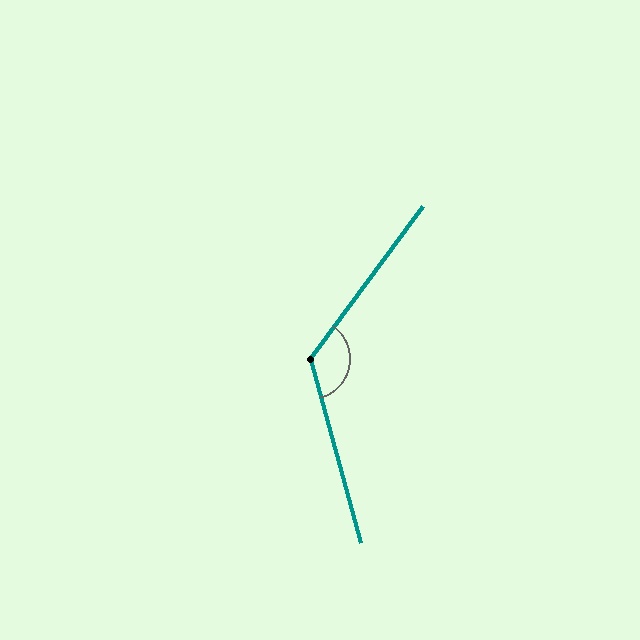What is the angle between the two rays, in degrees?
Approximately 128 degrees.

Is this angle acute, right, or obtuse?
It is obtuse.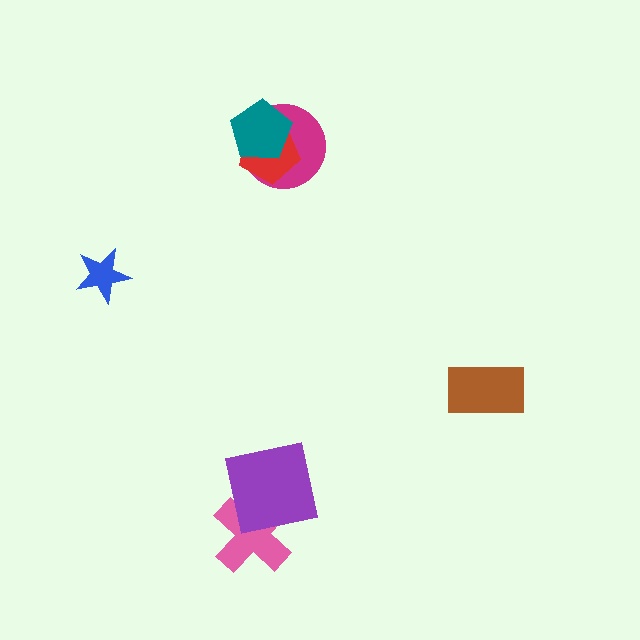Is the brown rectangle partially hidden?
No, no other shape covers it.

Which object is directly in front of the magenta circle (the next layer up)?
The red pentagon is directly in front of the magenta circle.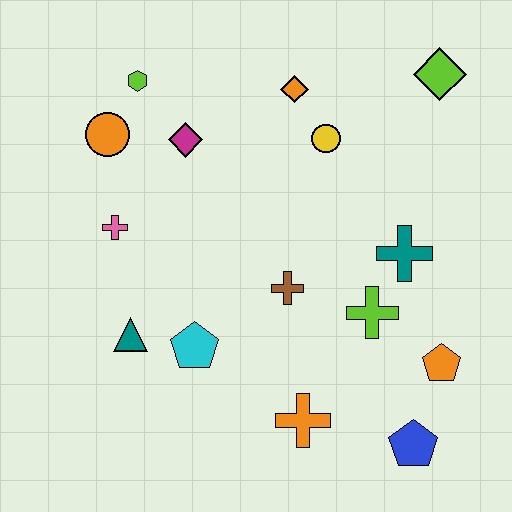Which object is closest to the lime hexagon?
The orange circle is closest to the lime hexagon.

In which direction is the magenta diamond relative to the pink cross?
The magenta diamond is above the pink cross.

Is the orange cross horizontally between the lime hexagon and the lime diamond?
Yes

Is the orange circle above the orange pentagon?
Yes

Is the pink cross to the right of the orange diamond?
No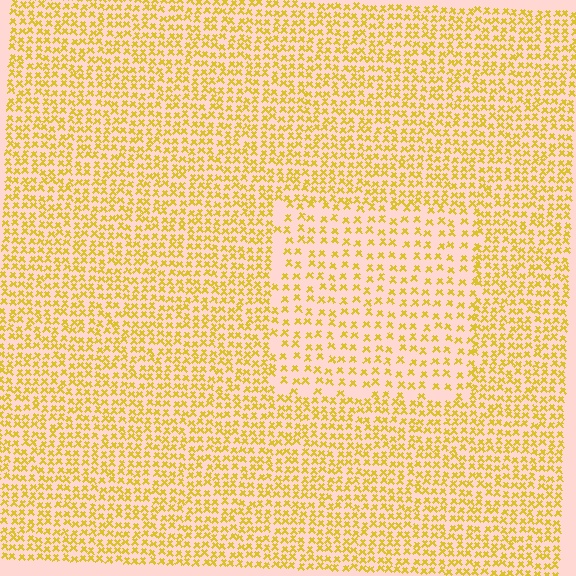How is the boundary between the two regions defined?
The boundary is defined by a change in element density (approximately 1.8x ratio). All elements are the same color, size, and shape.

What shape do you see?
I see a rectangle.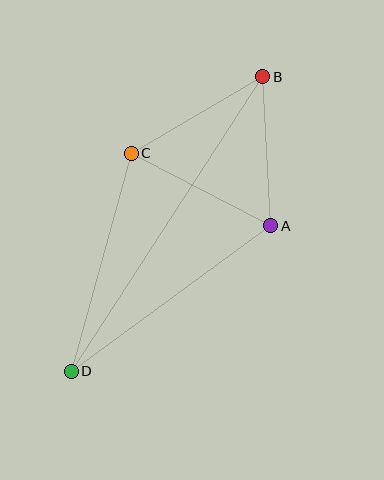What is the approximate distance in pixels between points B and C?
The distance between B and C is approximately 152 pixels.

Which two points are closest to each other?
Points A and B are closest to each other.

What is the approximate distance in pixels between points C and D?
The distance between C and D is approximately 226 pixels.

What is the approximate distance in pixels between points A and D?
The distance between A and D is approximately 247 pixels.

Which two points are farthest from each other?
Points B and D are farthest from each other.